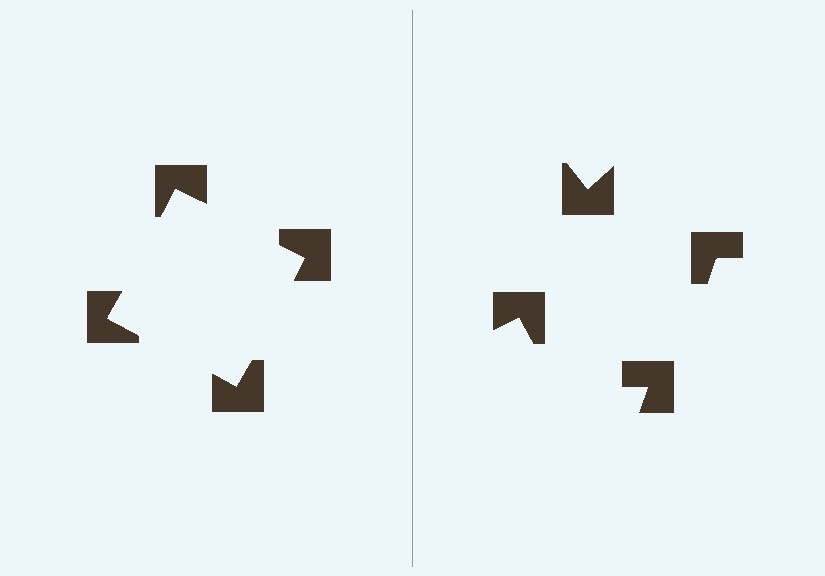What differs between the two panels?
The notched squares are positioned identically on both sides; only the wedge orientations differ. On the left they align to a square; on the right they are misaligned.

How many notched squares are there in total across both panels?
8 — 4 on each side.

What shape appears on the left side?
An illusory square.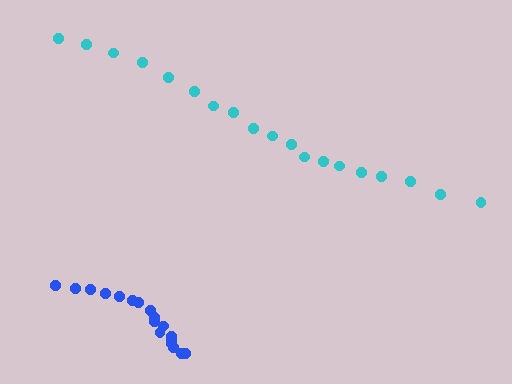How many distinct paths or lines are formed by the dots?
There are 2 distinct paths.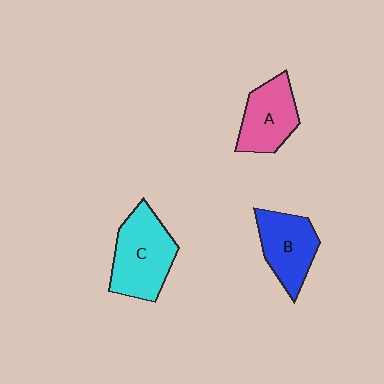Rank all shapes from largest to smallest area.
From largest to smallest: C (cyan), B (blue), A (pink).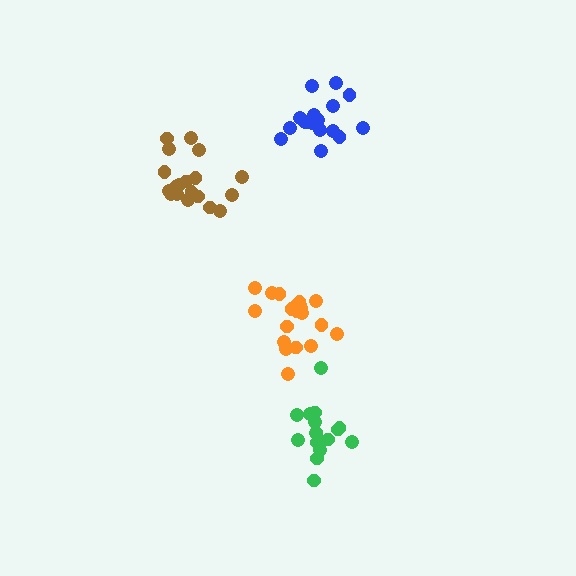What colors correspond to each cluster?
The clusters are colored: brown, blue, orange, green.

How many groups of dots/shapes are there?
There are 4 groups.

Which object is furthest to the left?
The brown cluster is leftmost.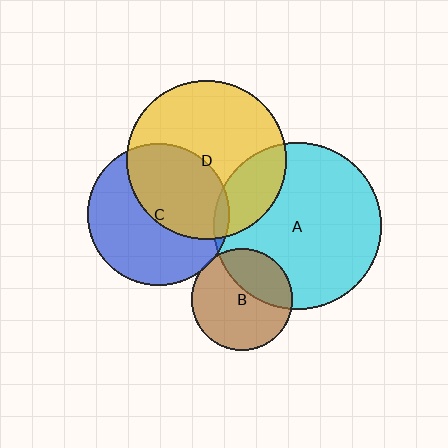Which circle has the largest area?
Circle A (cyan).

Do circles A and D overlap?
Yes.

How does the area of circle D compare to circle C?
Approximately 1.3 times.